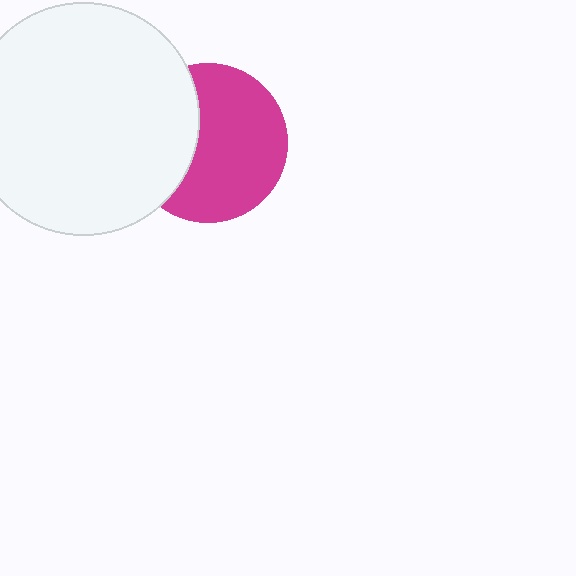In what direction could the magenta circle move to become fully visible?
The magenta circle could move right. That would shift it out from behind the white circle entirely.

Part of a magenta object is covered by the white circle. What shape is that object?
It is a circle.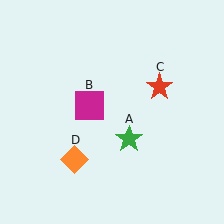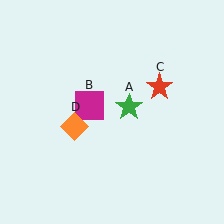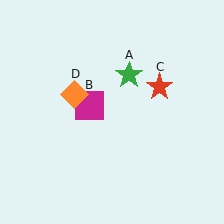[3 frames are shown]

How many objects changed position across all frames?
2 objects changed position: green star (object A), orange diamond (object D).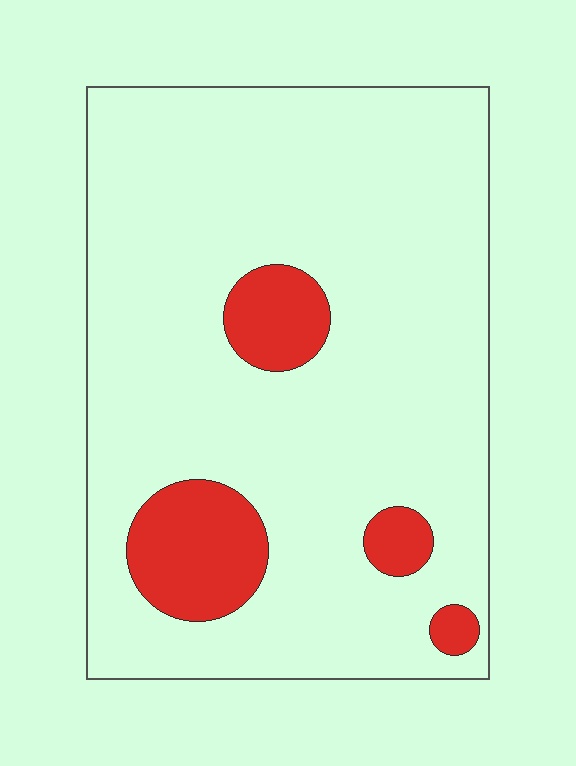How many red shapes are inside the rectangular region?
4.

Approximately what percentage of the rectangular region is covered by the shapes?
Approximately 15%.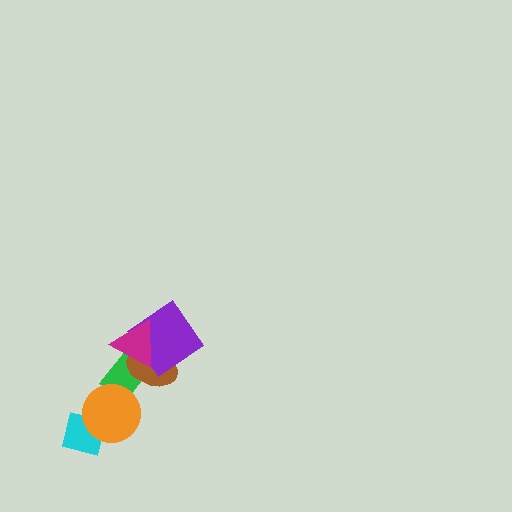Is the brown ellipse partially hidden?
Yes, it is partially covered by another shape.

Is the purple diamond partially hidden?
Yes, it is partially covered by another shape.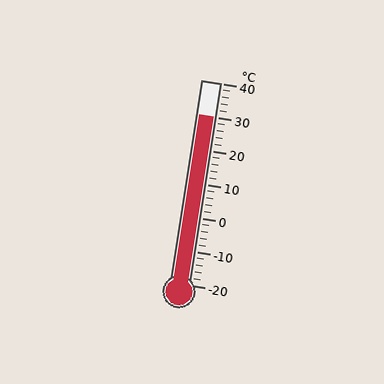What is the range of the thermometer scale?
The thermometer scale ranges from -20°C to 40°C.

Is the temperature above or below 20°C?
The temperature is above 20°C.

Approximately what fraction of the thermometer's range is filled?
The thermometer is filled to approximately 85% of its range.